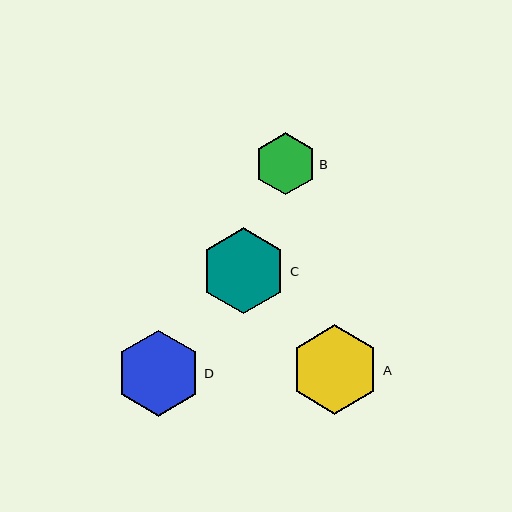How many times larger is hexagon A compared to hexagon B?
Hexagon A is approximately 1.4 times the size of hexagon B.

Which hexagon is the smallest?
Hexagon B is the smallest with a size of approximately 62 pixels.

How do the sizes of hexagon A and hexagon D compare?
Hexagon A and hexagon D are approximately the same size.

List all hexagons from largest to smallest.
From largest to smallest: A, C, D, B.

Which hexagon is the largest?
Hexagon A is the largest with a size of approximately 90 pixels.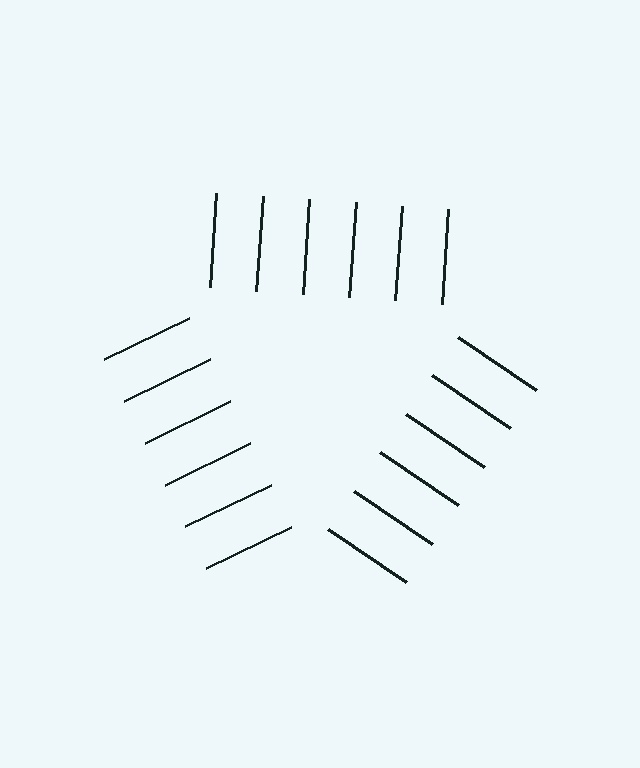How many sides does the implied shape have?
3 sides — the line-ends trace a triangle.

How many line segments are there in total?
18 — 6 along each of the 3 edges.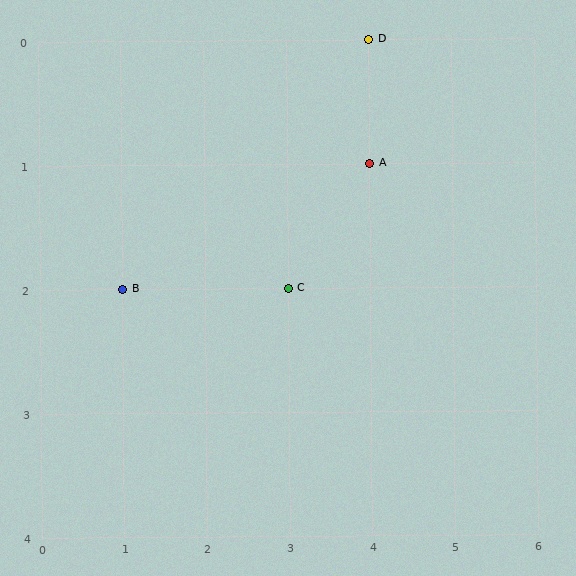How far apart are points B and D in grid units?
Points B and D are 3 columns and 2 rows apart (about 3.6 grid units diagonally).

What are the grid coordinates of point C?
Point C is at grid coordinates (3, 2).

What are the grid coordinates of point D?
Point D is at grid coordinates (4, 0).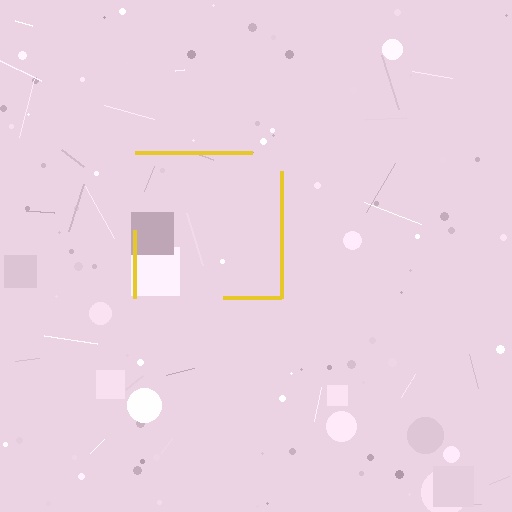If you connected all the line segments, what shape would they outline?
They would outline a square.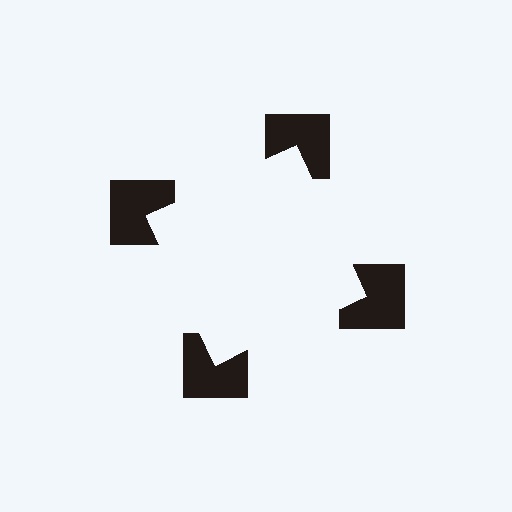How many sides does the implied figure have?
4 sides.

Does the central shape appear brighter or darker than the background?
It typically appears slightly brighter than the background, even though no actual brightness change is drawn.